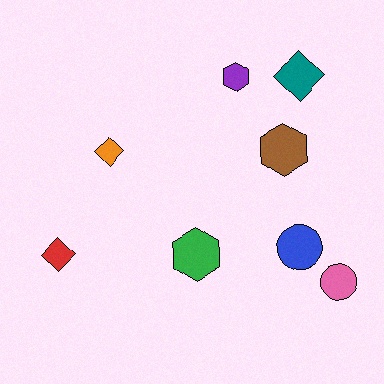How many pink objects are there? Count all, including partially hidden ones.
There is 1 pink object.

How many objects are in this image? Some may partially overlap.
There are 8 objects.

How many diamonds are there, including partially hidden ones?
There are 3 diamonds.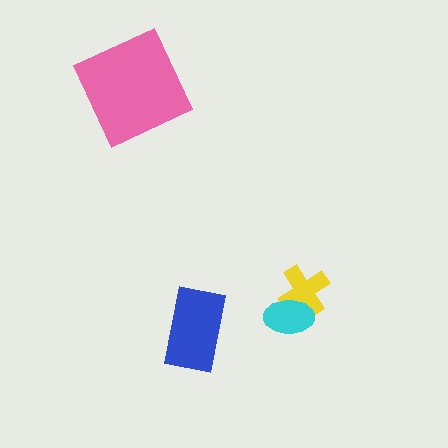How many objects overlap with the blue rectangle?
0 objects overlap with the blue rectangle.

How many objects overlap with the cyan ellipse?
1 object overlaps with the cyan ellipse.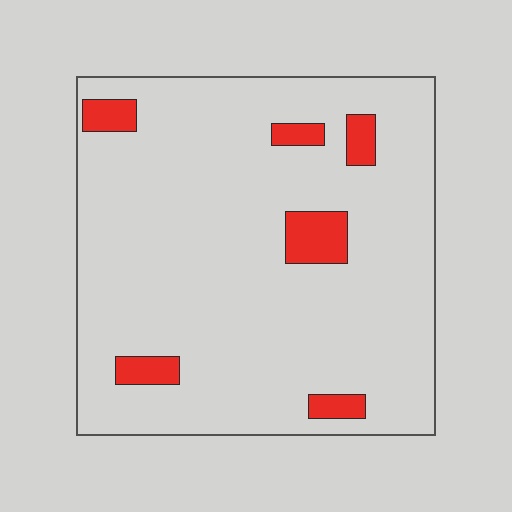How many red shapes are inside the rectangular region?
6.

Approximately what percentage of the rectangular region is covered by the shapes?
Approximately 10%.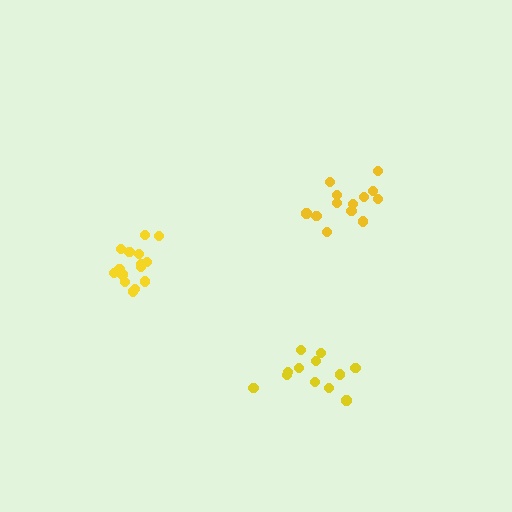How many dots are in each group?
Group 1: 12 dots, Group 2: 13 dots, Group 3: 15 dots (40 total).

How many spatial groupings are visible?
There are 3 spatial groupings.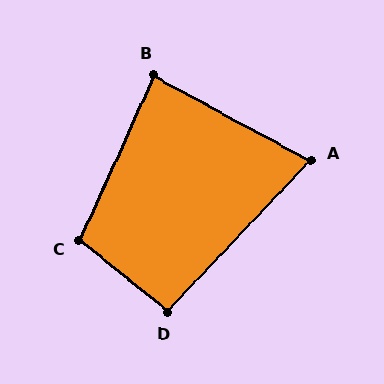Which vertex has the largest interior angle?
C, at approximately 105 degrees.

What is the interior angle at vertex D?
Approximately 94 degrees (approximately right).